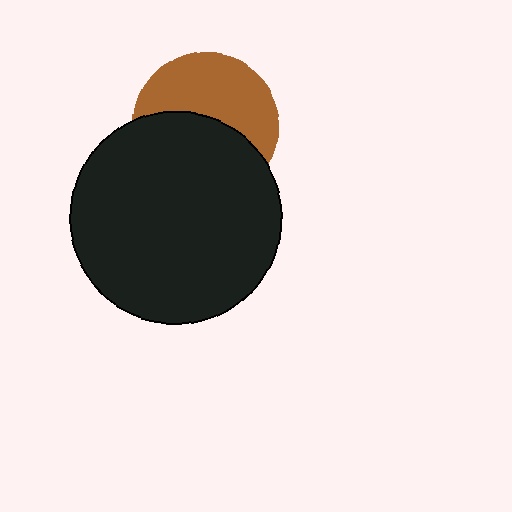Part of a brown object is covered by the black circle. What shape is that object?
It is a circle.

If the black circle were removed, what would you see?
You would see the complete brown circle.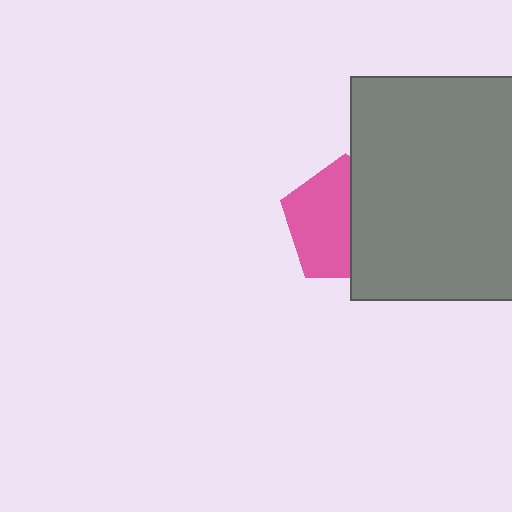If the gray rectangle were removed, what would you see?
You would see the complete pink pentagon.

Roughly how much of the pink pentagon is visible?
About half of it is visible (roughly 54%).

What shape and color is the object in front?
The object in front is a gray rectangle.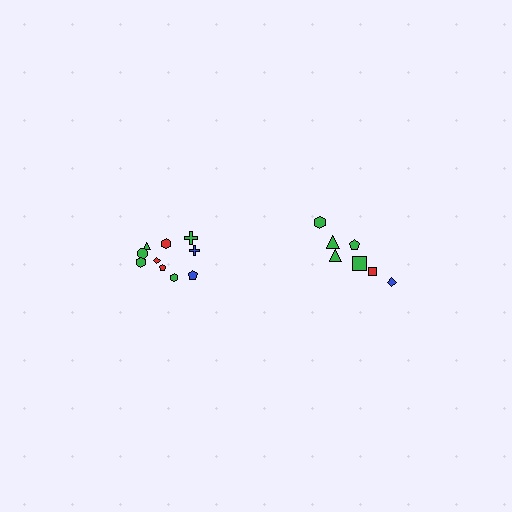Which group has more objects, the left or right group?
The left group.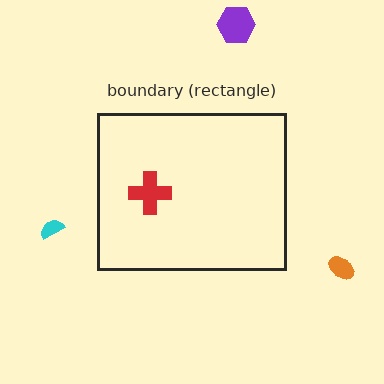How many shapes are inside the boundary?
1 inside, 3 outside.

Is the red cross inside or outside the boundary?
Inside.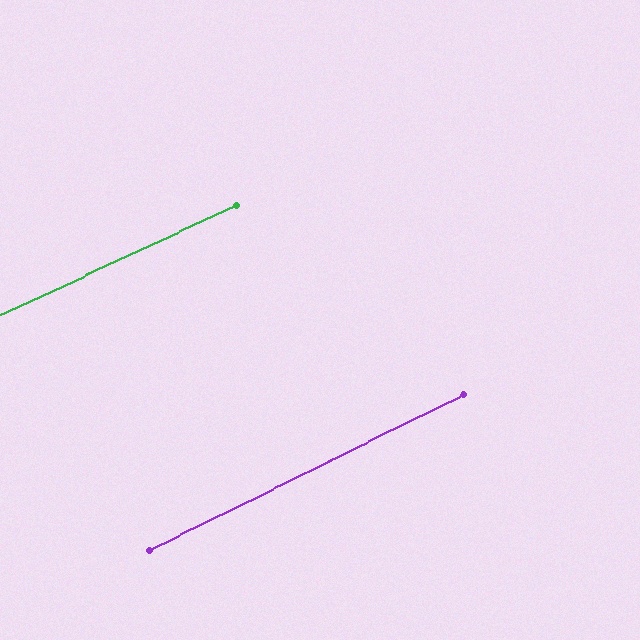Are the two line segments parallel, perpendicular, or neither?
Parallel — their directions differ by only 1.3°.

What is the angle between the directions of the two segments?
Approximately 1 degree.